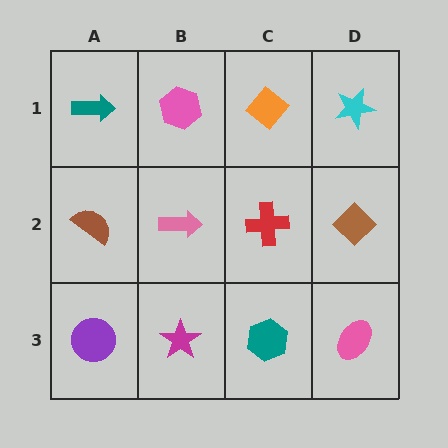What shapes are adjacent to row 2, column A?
A teal arrow (row 1, column A), a purple circle (row 3, column A), a pink arrow (row 2, column B).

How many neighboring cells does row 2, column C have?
4.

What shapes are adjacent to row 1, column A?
A brown semicircle (row 2, column A), a pink hexagon (row 1, column B).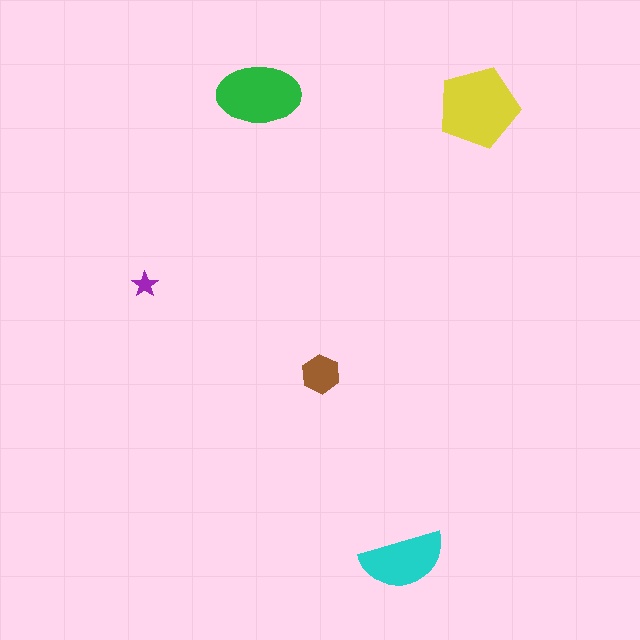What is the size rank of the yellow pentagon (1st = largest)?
1st.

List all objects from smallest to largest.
The purple star, the brown hexagon, the cyan semicircle, the green ellipse, the yellow pentagon.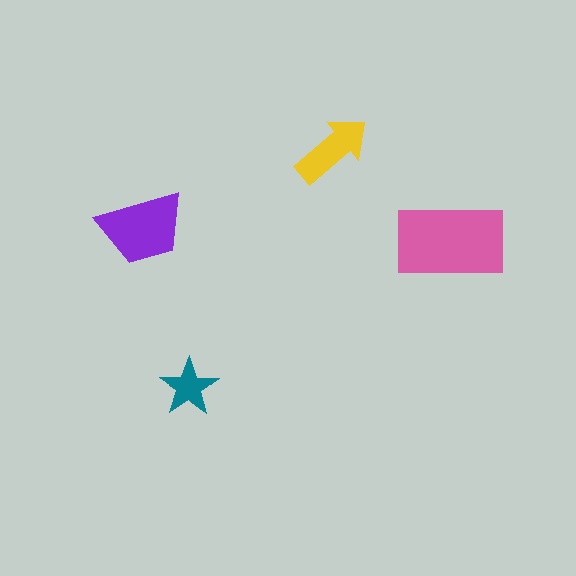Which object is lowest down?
The teal star is bottommost.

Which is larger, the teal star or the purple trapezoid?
The purple trapezoid.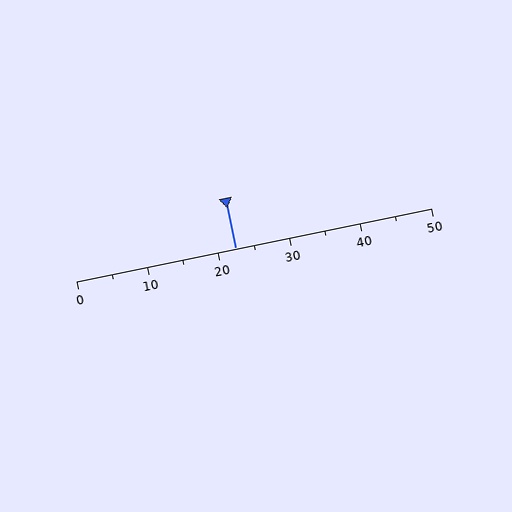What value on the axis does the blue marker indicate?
The marker indicates approximately 22.5.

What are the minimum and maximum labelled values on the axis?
The axis runs from 0 to 50.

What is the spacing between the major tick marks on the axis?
The major ticks are spaced 10 apart.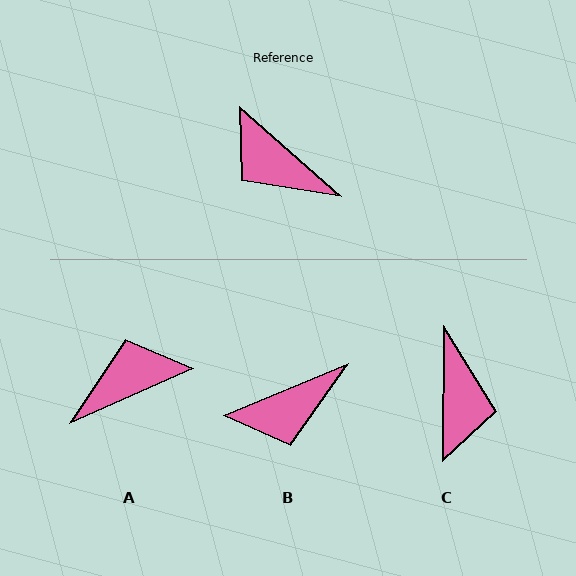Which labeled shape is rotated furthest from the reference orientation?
C, about 131 degrees away.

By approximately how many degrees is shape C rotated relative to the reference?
Approximately 131 degrees counter-clockwise.